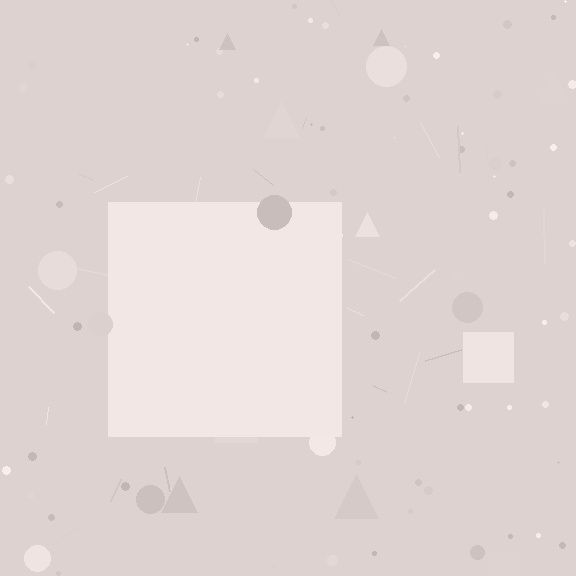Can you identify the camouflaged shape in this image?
The camouflaged shape is a square.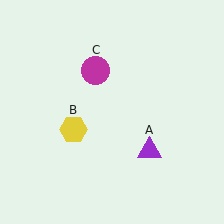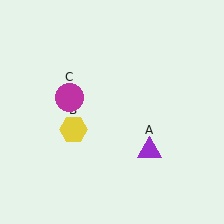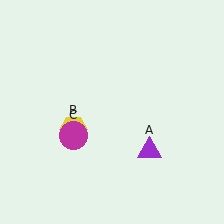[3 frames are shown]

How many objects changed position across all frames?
1 object changed position: magenta circle (object C).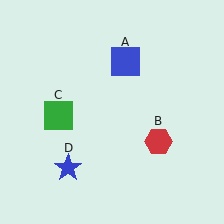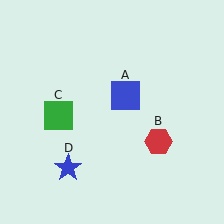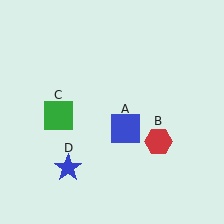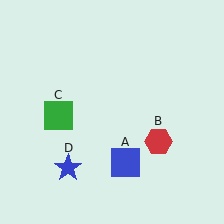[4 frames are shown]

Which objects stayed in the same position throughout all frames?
Red hexagon (object B) and green square (object C) and blue star (object D) remained stationary.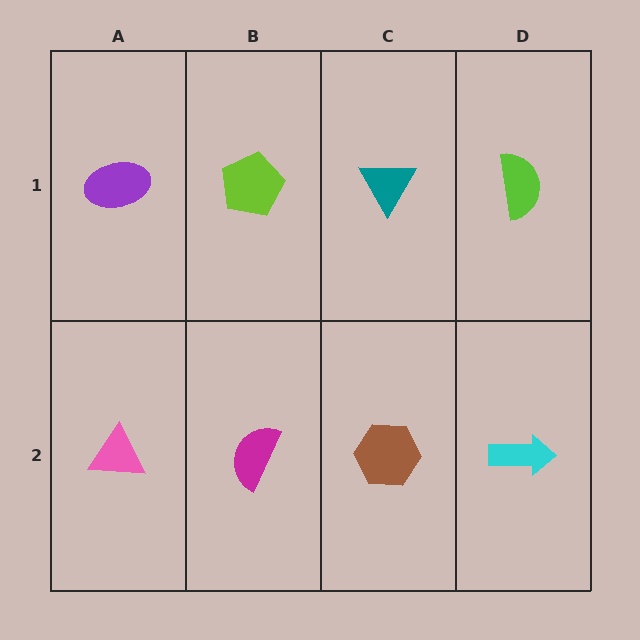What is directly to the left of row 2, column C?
A magenta semicircle.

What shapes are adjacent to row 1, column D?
A cyan arrow (row 2, column D), a teal triangle (row 1, column C).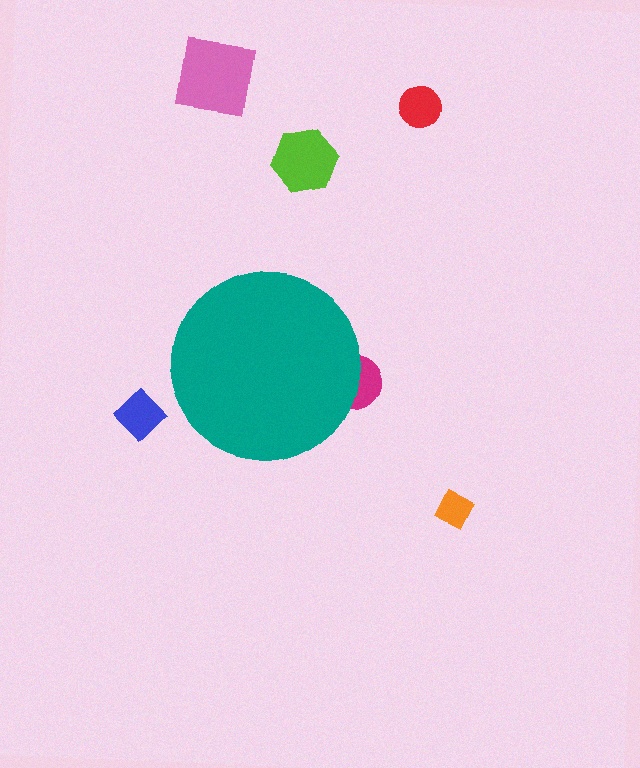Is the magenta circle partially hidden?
Yes, the magenta circle is partially hidden behind the teal circle.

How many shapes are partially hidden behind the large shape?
1 shape is partially hidden.